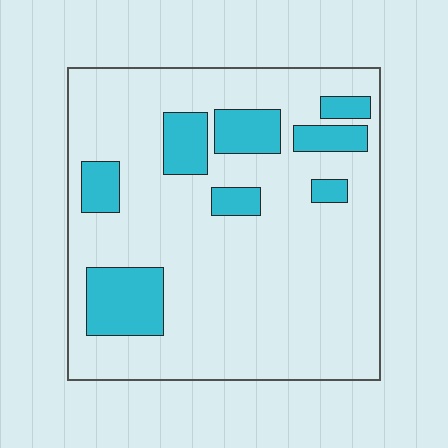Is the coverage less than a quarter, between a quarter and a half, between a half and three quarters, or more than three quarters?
Less than a quarter.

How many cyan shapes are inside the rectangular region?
8.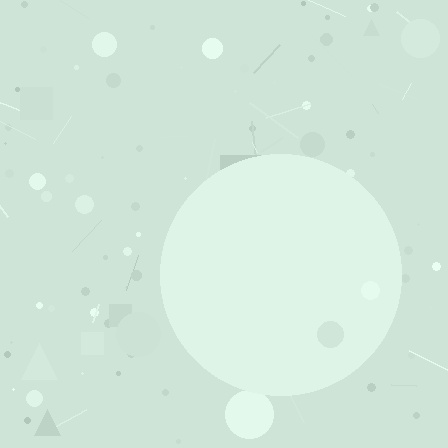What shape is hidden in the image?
A circle is hidden in the image.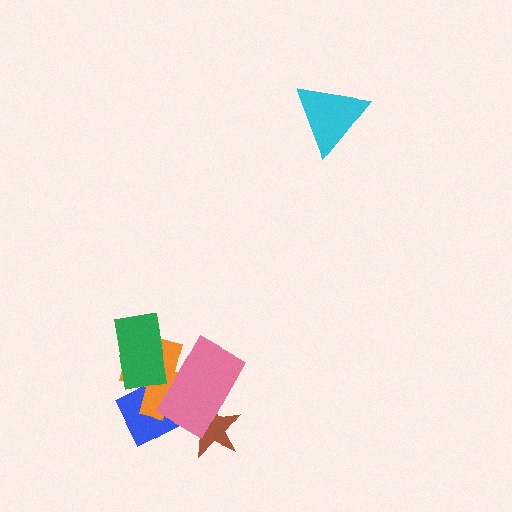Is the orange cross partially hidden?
Yes, it is partially covered by another shape.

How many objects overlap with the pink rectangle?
4 objects overlap with the pink rectangle.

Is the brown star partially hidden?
Yes, it is partially covered by another shape.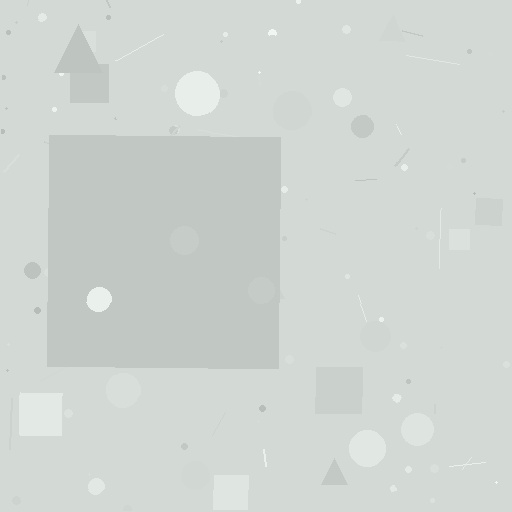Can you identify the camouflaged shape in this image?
The camouflaged shape is a square.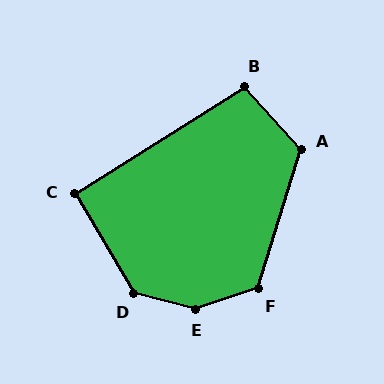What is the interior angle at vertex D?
Approximately 134 degrees (obtuse).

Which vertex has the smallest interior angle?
C, at approximately 92 degrees.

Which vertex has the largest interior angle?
E, at approximately 148 degrees.